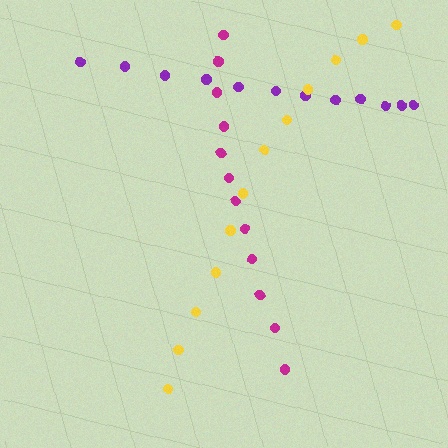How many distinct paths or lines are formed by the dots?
There are 3 distinct paths.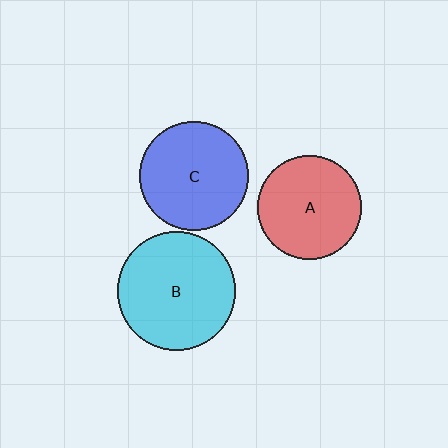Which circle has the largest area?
Circle B (cyan).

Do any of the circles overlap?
No, none of the circles overlap.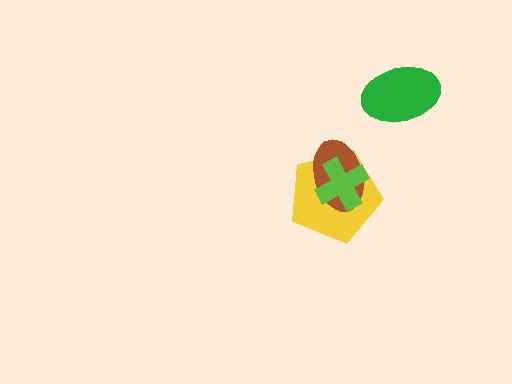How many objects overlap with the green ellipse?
0 objects overlap with the green ellipse.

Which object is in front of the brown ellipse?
The lime cross is in front of the brown ellipse.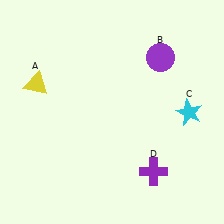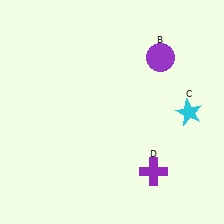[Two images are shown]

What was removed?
The yellow triangle (A) was removed in Image 2.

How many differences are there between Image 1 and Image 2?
There is 1 difference between the two images.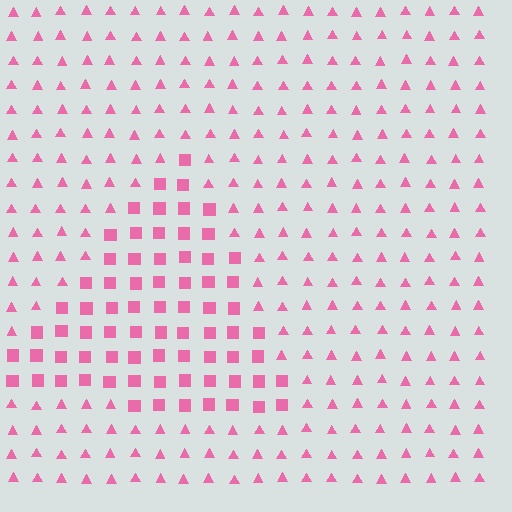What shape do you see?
I see a triangle.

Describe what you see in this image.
The image is filled with small pink elements arranged in a uniform grid. A triangle-shaped region contains squares, while the surrounding area contains triangles. The boundary is defined purely by the change in element shape.